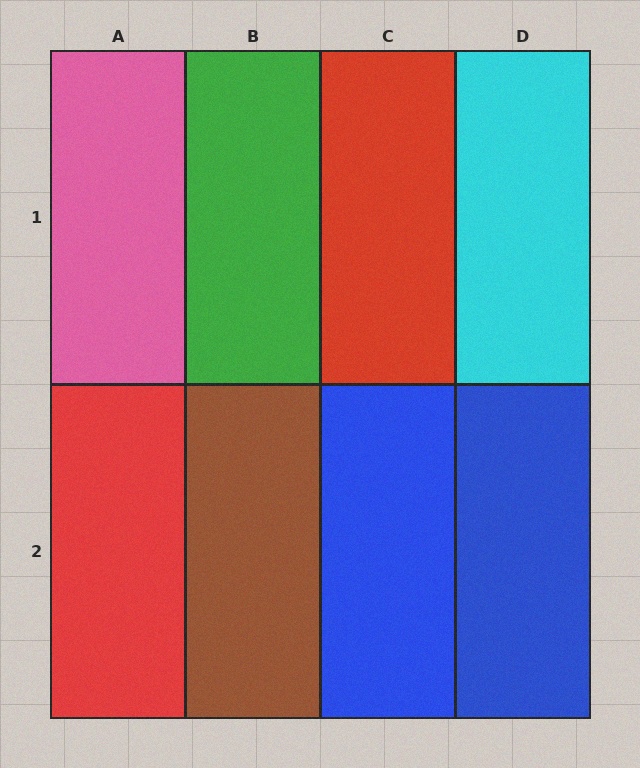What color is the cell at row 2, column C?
Blue.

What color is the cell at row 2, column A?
Red.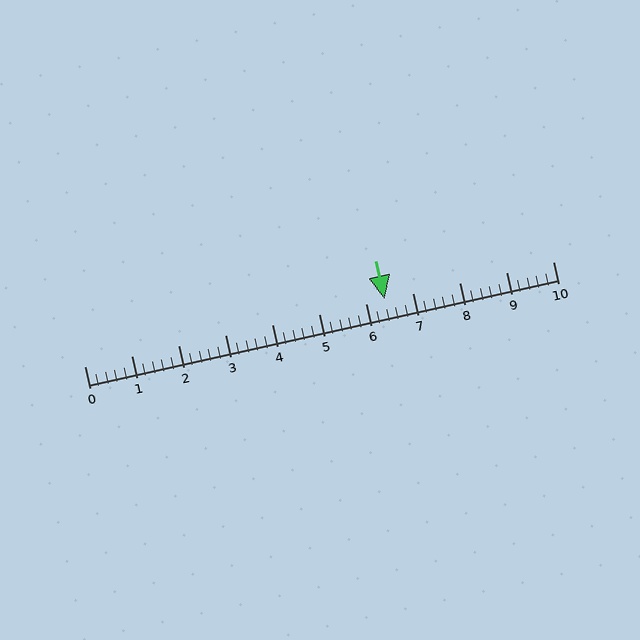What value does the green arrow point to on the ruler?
The green arrow points to approximately 6.4.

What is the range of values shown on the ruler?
The ruler shows values from 0 to 10.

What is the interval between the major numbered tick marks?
The major tick marks are spaced 1 units apart.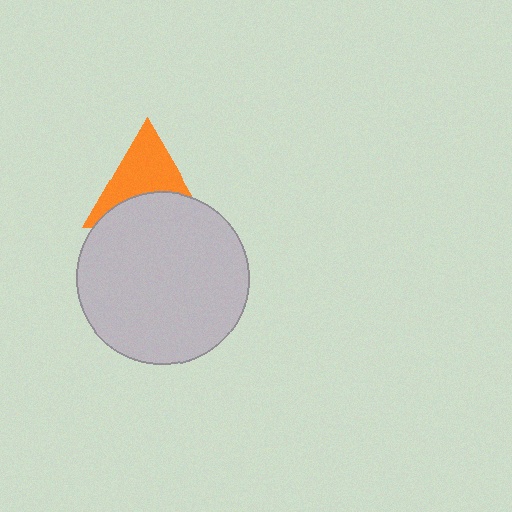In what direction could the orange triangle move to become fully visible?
The orange triangle could move up. That would shift it out from behind the light gray circle entirely.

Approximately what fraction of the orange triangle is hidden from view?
Roughly 45% of the orange triangle is hidden behind the light gray circle.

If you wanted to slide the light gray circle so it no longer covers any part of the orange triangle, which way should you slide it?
Slide it down — that is the most direct way to separate the two shapes.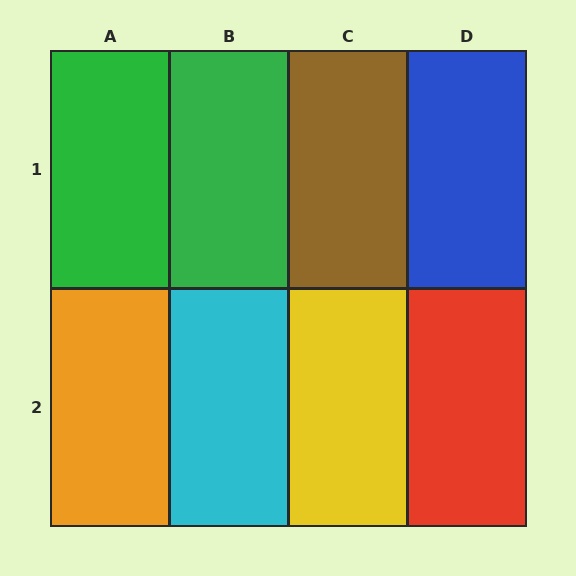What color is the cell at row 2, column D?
Red.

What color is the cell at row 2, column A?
Orange.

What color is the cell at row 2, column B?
Cyan.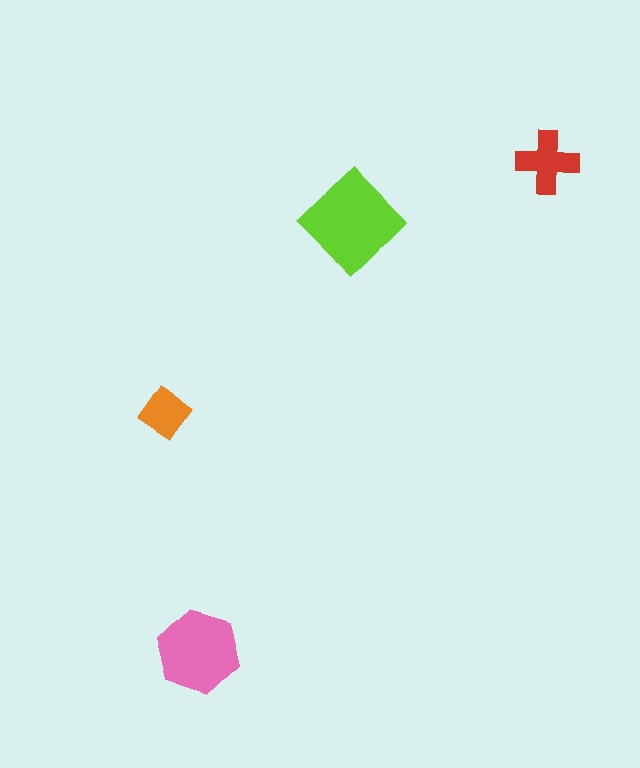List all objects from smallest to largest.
The orange diamond, the red cross, the pink hexagon, the lime diamond.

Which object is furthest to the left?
The orange diamond is leftmost.